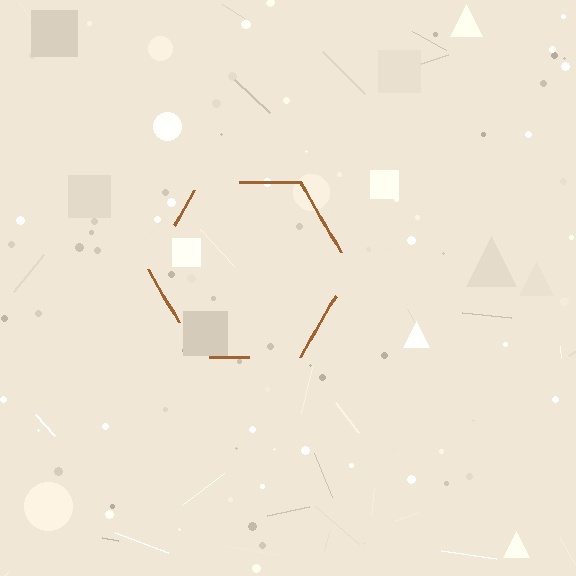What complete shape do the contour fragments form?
The contour fragments form a hexagon.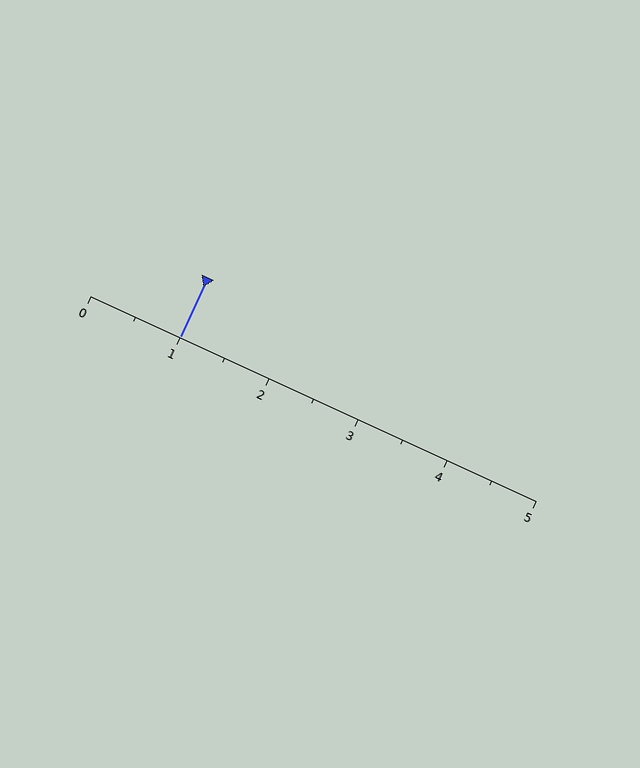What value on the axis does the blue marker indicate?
The marker indicates approximately 1.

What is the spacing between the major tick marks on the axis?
The major ticks are spaced 1 apart.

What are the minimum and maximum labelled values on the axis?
The axis runs from 0 to 5.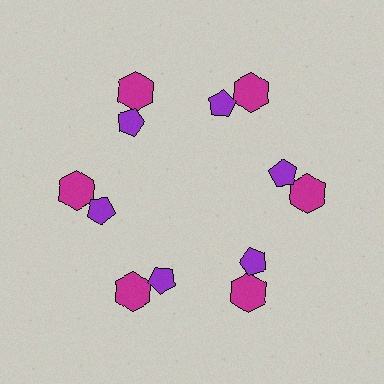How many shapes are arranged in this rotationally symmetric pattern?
There are 12 shapes, arranged in 6 groups of 2.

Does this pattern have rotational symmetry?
Yes, this pattern has 6-fold rotational symmetry. It looks the same after rotating 60 degrees around the center.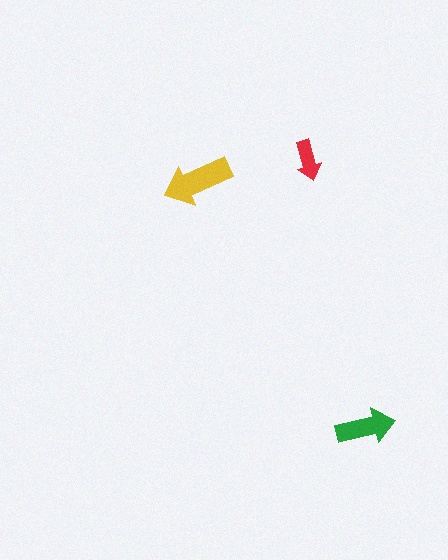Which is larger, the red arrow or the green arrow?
The green one.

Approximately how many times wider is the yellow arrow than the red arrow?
About 1.5 times wider.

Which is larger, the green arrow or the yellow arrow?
The yellow one.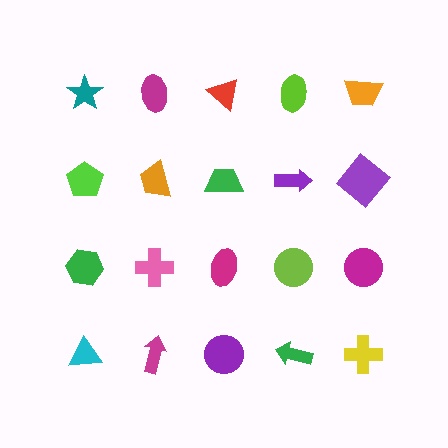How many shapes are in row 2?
5 shapes.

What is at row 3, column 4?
A lime circle.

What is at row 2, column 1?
A lime pentagon.